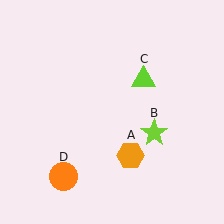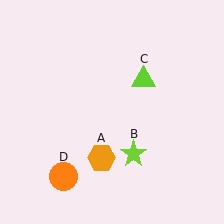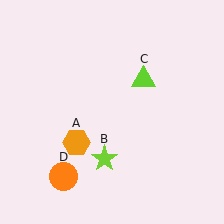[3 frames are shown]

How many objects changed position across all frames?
2 objects changed position: orange hexagon (object A), lime star (object B).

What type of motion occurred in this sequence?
The orange hexagon (object A), lime star (object B) rotated clockwise around the center of the scene.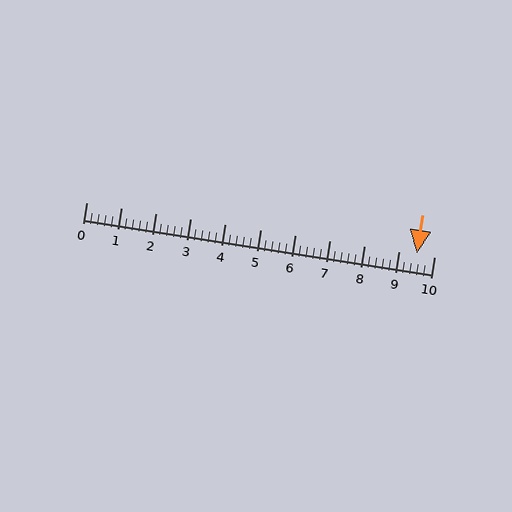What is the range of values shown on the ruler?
The ruler shows values from 0 to 10.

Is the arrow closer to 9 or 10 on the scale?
The arrow is closer to 10.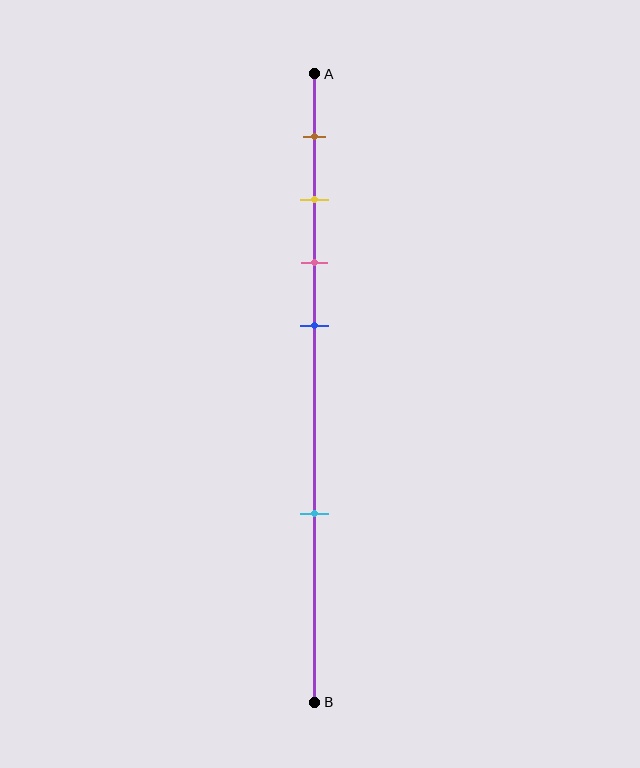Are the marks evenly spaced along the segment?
No, the marks are not evenly spaced.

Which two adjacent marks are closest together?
The yellow and pink marks are the closest adjacent pair.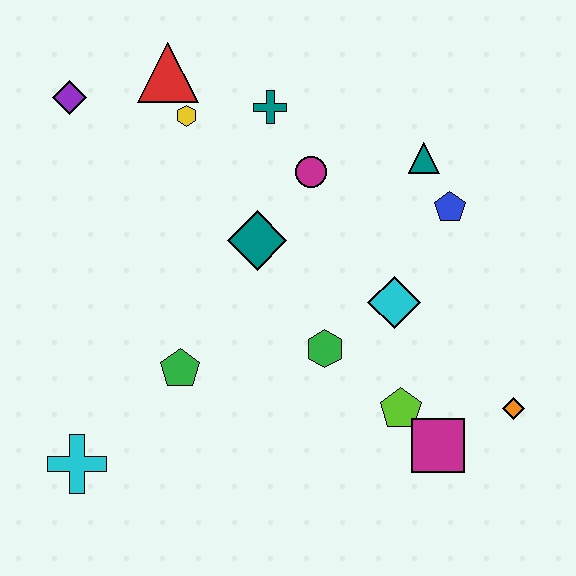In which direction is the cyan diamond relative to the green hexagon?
The cyan diamond is to the right of the green hexagon.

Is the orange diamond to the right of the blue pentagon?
Yes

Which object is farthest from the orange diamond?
The purple diamond is farthest from the orange diamond.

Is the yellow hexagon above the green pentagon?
Yes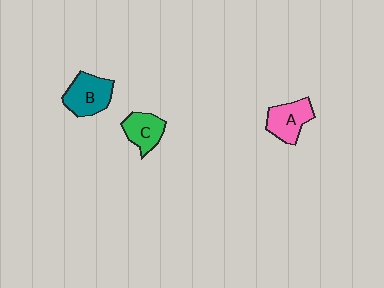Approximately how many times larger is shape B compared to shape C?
Approximately 1.3 times.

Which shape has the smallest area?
Shape C (green).